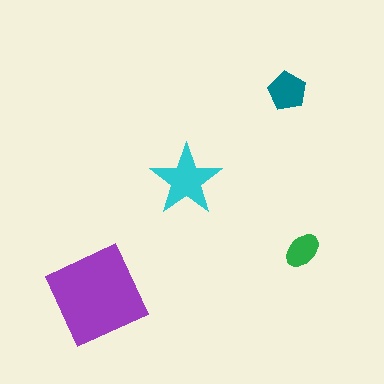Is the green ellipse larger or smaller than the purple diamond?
Smaller.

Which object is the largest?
The purple diamond.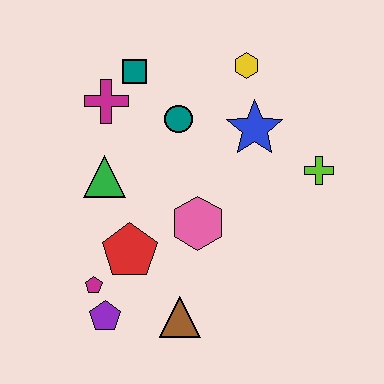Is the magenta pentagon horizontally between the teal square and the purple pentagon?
No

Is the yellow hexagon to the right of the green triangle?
Yes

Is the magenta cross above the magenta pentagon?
Yes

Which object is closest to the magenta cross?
The teal square is closest to the magenta cross.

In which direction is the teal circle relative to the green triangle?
The teal circle is to the right of the green triangle.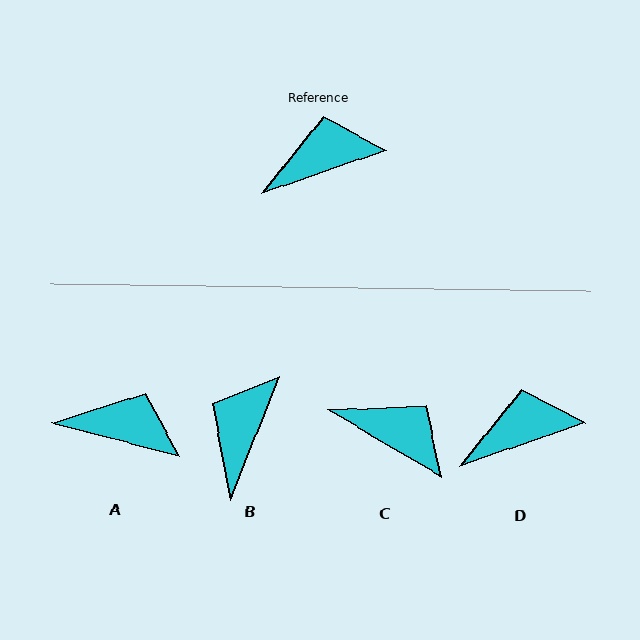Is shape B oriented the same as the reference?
No, it is off by about 49 degrees.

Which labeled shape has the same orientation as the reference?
D.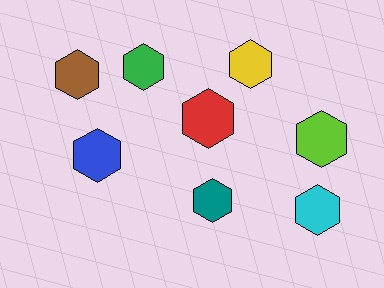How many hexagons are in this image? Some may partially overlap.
There are 8 hexagons.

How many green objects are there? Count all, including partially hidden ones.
There is 1 green object.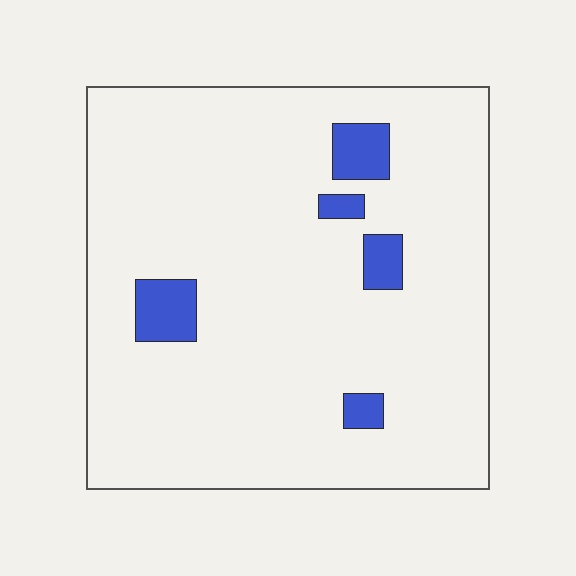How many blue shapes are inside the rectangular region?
5.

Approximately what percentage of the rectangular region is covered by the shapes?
Approximately 5%.